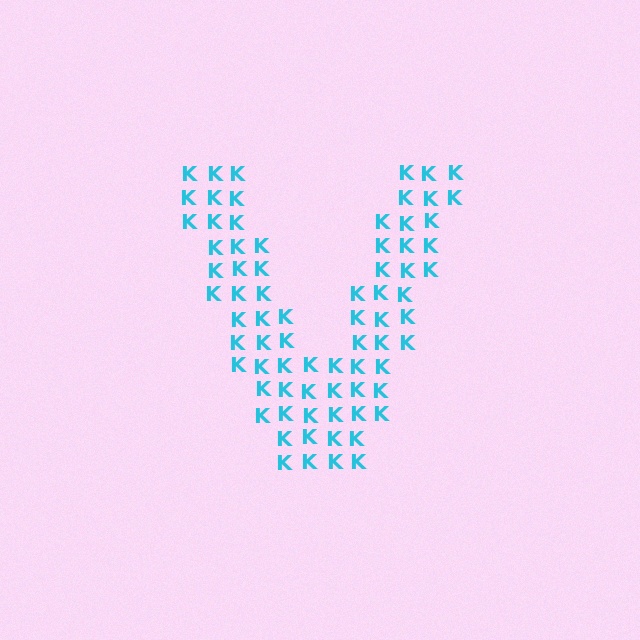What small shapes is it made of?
It is made of small letter K's.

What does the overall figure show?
The overall figure shows the letter V.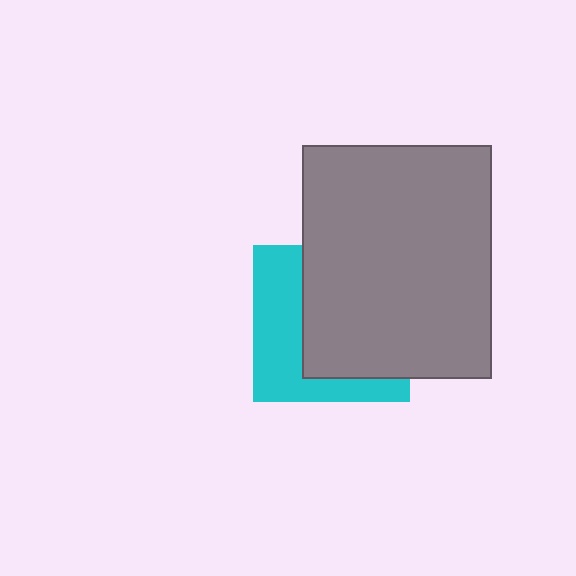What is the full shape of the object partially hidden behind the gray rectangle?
The partially hidden object is a cyan square.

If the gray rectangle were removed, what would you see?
You would see the complete cyan square.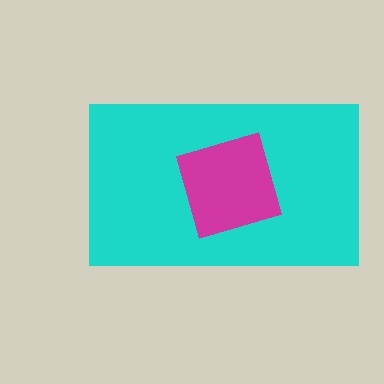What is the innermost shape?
The magenta square.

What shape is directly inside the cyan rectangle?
The magenta square.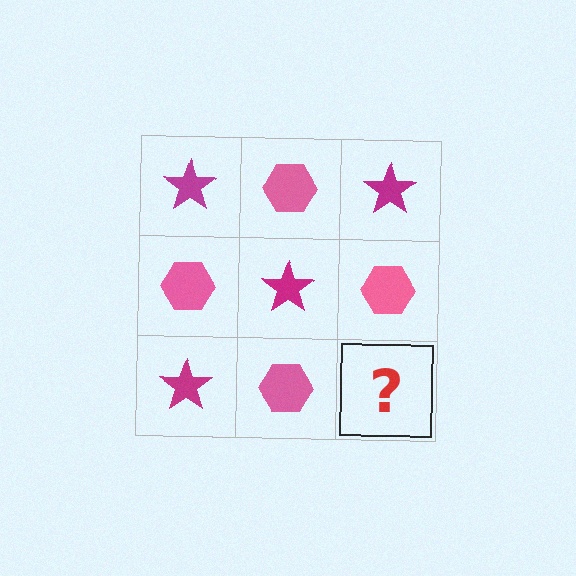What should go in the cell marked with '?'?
The missing cell should contain a magenta star.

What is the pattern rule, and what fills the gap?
The rule is that it alternates magenta star and pink hexagon in a checkerboard pattern. The gap should be filled with a magenta star.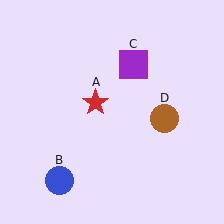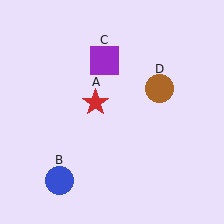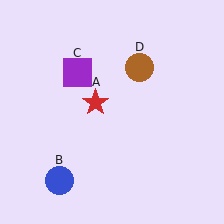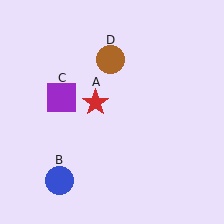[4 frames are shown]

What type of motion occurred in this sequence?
The purple square (object C), brown circle (object D) rotated counterclockwise around the center of the scene.